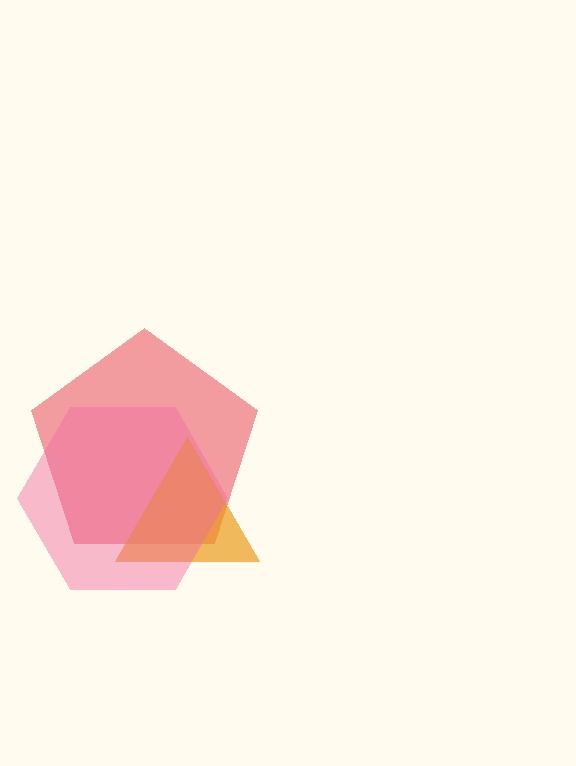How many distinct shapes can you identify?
There are 3 distinct shapes: a red pentagon, an orange triangle, a pink hexagon.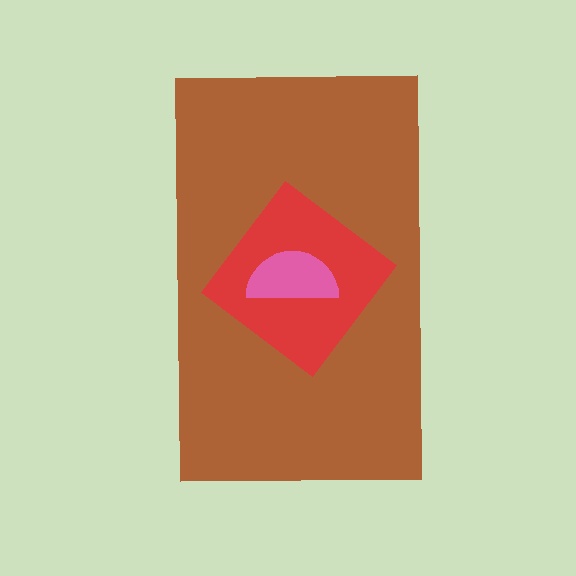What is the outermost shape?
The brown rectangle.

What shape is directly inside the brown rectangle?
The red diamond.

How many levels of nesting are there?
3.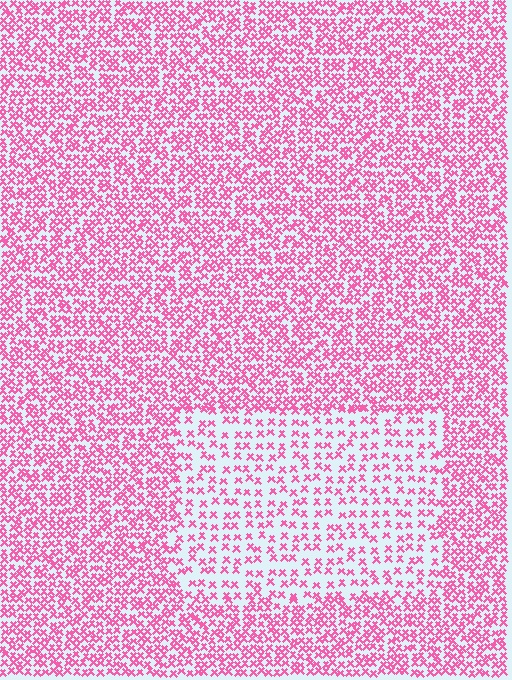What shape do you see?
I see a rectangle.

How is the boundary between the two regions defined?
The boundary is defined by a change in element density (approximately 2.1x ratio). All elements are the same color, size, and shape.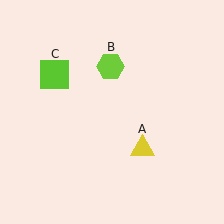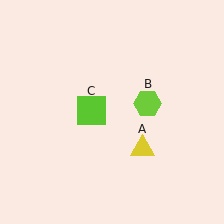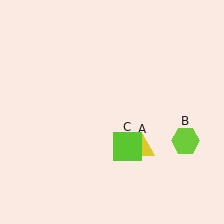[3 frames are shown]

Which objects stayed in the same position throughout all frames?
Yellow triangle (object A) remained stationary.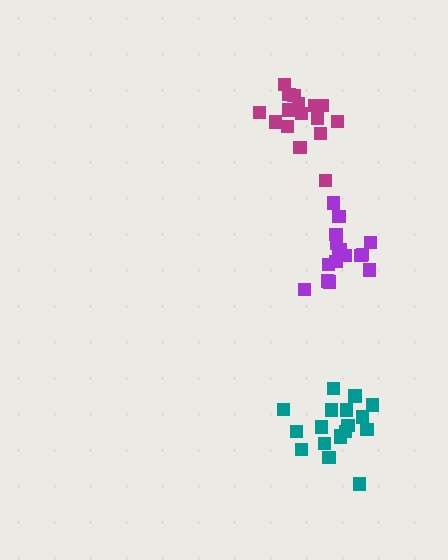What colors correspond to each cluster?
The clusters are colored: magenta, teal, purple.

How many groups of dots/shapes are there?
There are 3 groups.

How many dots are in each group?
Group 1: 17 dots, Group 2: 18 dots, Group 3: 17 dots (52 total).